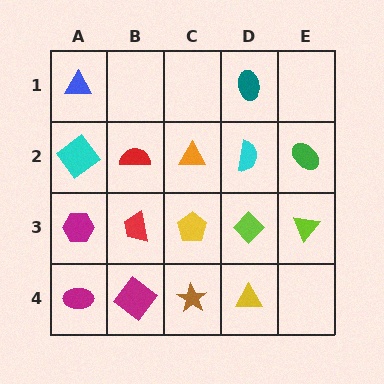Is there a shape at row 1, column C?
No, that cell is empty.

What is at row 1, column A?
A blue triangle.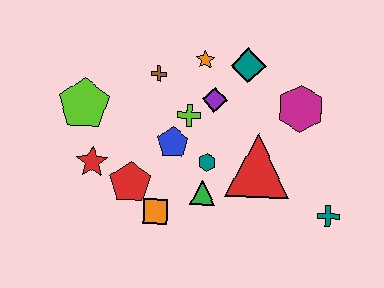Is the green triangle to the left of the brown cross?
No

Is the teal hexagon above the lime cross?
No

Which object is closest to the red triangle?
The teal hexagon is closest to the red triangle.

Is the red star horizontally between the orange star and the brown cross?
No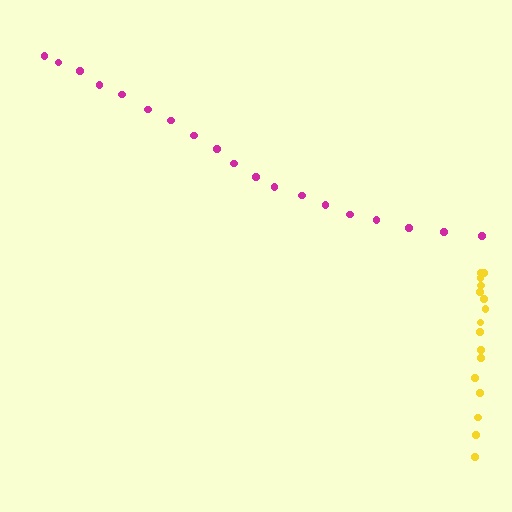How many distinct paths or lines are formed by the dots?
There are 2 distinct paths.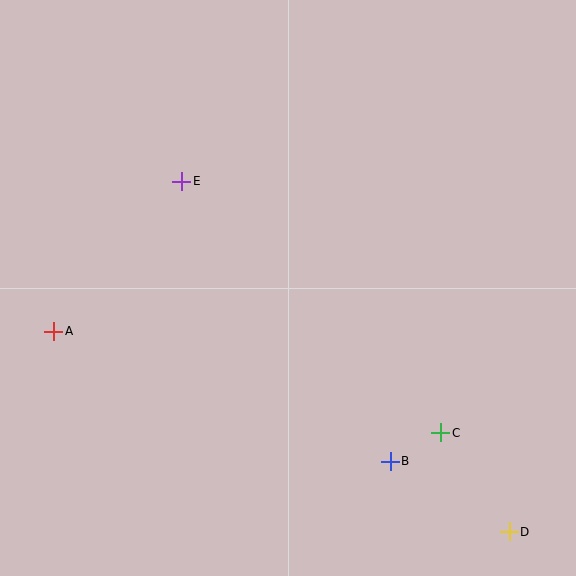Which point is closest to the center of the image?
Point E at (182, 181) is closest to the center.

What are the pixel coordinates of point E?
Point E is at (182, 181).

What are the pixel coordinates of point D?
Point D is at (509, 532).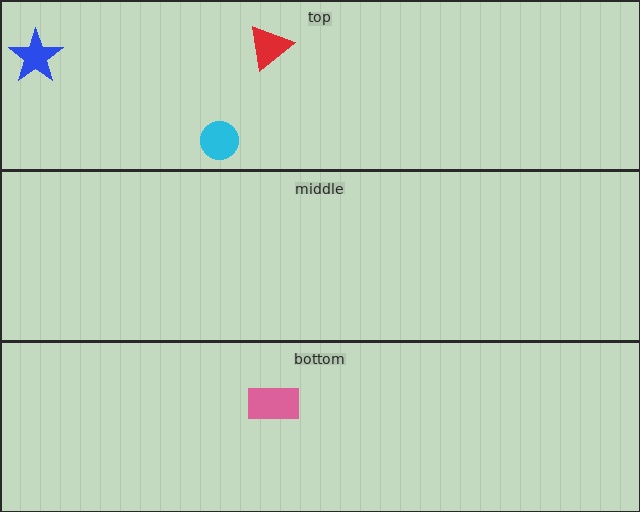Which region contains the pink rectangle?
The bottom region.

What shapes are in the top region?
The blue star, the cyan circle, the red triangle.